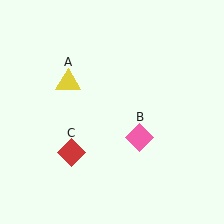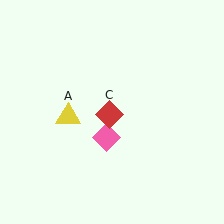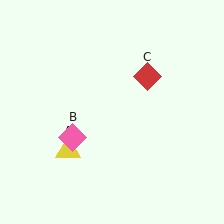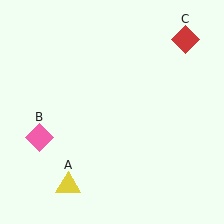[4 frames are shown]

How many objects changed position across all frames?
3 objects changed position: yellow triangle (object A), pink diamond (object B), red diamond (object C).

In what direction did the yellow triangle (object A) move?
The yellow triangle (object A) moved down.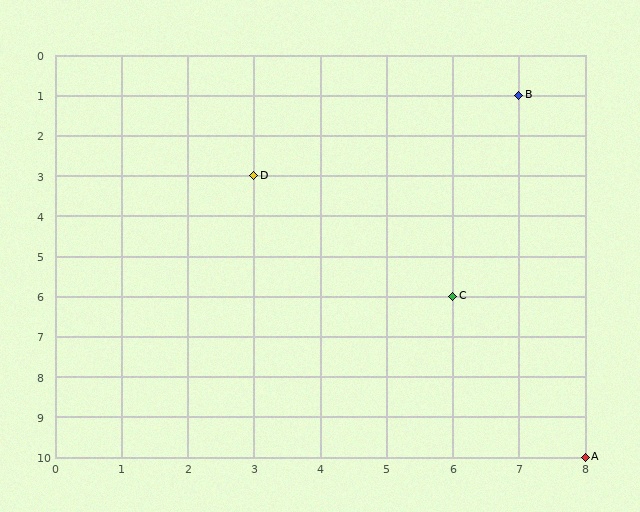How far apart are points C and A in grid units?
Points C and A are 2 columns and 4 rows apart (about 4.5 grid units diagonally).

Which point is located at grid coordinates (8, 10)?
Point A is at (8, 10).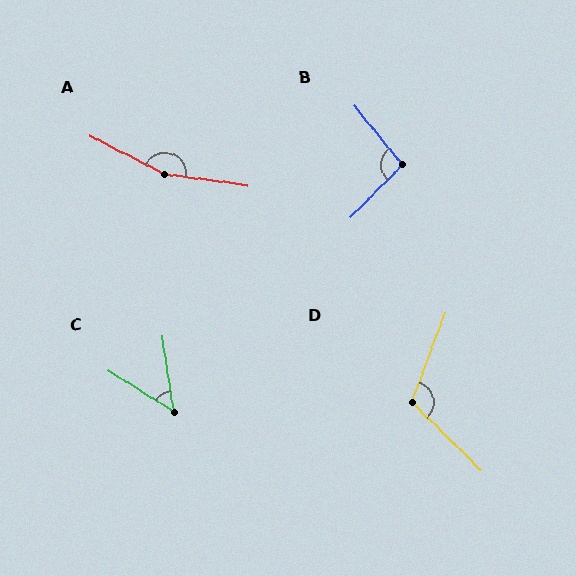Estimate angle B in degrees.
Approximately 96 degrees.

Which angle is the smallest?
C, at approximately 49 degrees.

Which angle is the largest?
A, at approximately 161 degrees.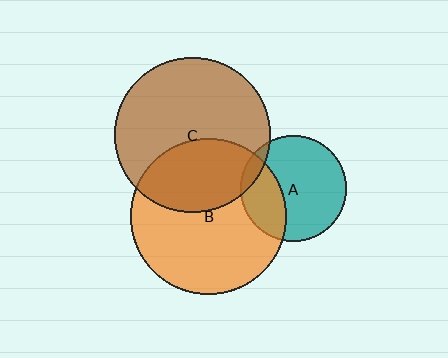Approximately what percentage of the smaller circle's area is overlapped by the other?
Approximately 30%.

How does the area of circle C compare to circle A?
Approximately 2.2 times.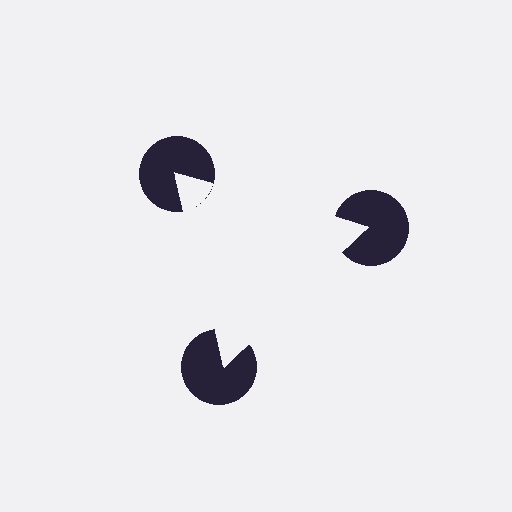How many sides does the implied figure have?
3 sides.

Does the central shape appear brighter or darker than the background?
It typically appears slightly brighter than the background, even though no actual brightness change is drawn.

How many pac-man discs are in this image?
There are 3 — one at each vertex of the illusory triangle.